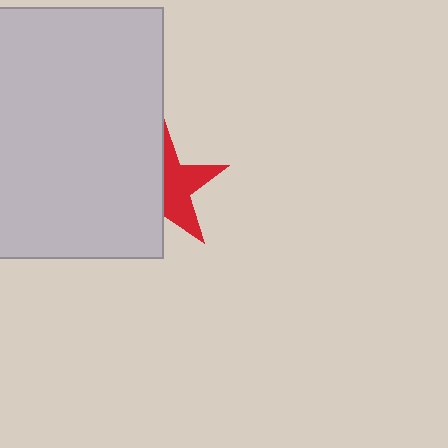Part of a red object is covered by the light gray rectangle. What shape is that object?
It is a star.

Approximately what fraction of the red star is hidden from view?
Roughly 51% of the red star is hidden behind the light gray rectangle.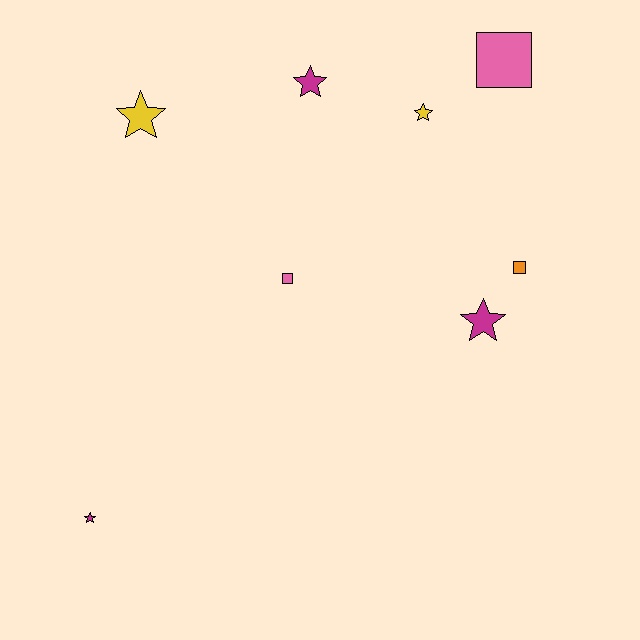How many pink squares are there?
There are 2 pink squares.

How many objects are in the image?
There are 8 objects.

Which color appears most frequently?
Magenta, with 3 objects.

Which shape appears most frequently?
Star, with 5 objects.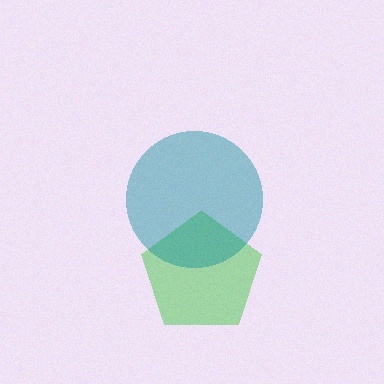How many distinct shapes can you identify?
There are 2 distinct shapes: a green pentagon, a teal circle.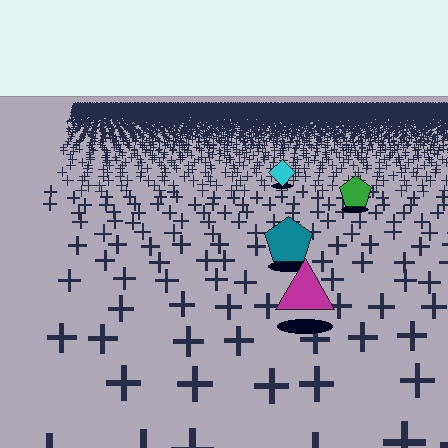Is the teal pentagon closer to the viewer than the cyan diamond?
Yes. The teal pentagon is closer — you can tell from the texture gradient: the ground texture is coarser near it.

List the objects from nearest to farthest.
From nearest to farthest: the magenta triangle, the teal pentagon, the green pentagon, the cyan diamond.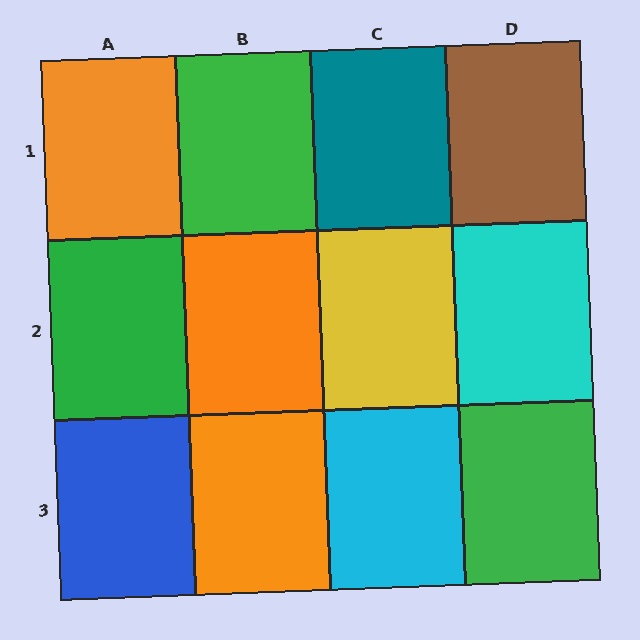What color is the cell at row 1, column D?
Brown.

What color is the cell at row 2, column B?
Orange.